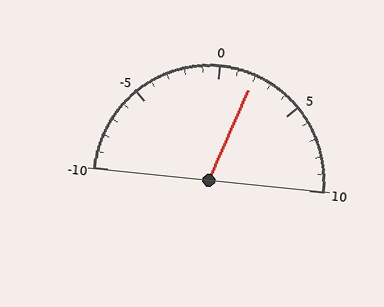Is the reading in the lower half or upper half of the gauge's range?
The reading is in the upper half of the range (-10 to 10).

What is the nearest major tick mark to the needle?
The nearest major tick mark is 0.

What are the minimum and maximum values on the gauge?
The gauge ranges from -10 to 10.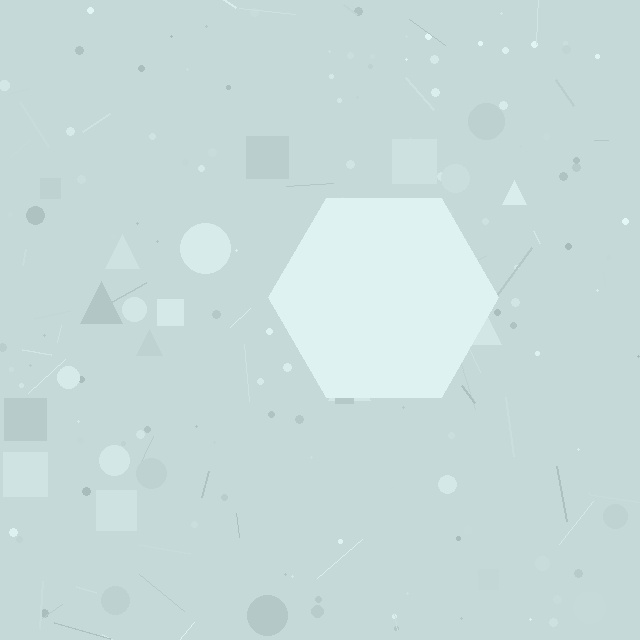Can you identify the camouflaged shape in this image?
The camouflaged shape is a hexagon.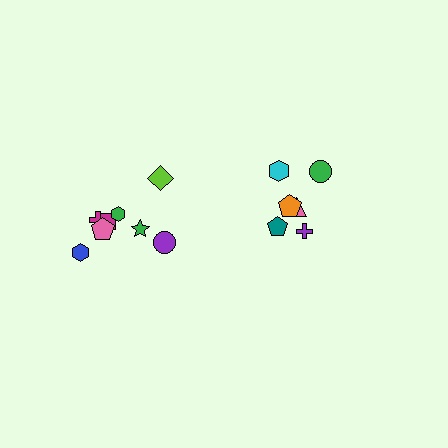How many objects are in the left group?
There are 8 objects.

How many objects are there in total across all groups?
There are 14 objects.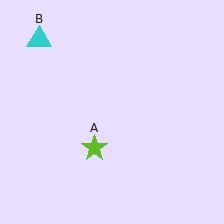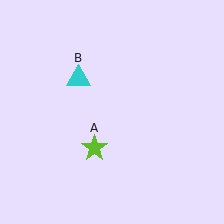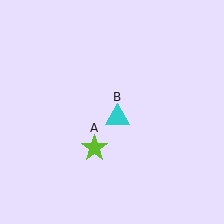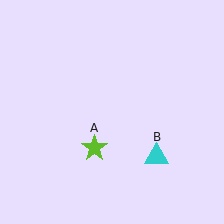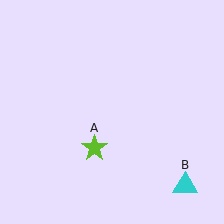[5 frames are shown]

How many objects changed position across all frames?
1 object changed position: cyan triangle (object B).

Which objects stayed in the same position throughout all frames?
Lime star (object A) remained stationary.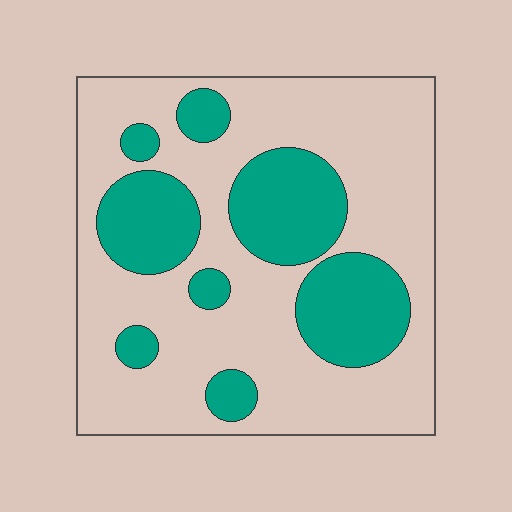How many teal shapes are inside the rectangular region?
8.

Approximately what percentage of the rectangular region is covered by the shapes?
Approximately 30%.